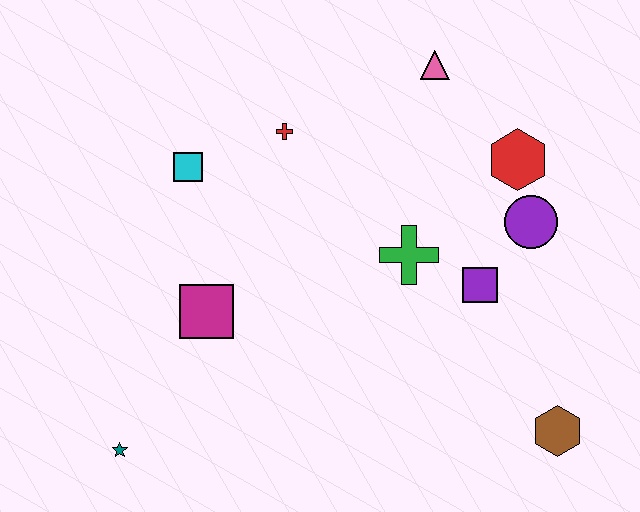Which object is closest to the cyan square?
The red cross is closest to the cyan square.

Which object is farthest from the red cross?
The brown hexagon is farthest from the red cross.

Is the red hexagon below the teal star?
No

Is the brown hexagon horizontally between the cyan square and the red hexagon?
No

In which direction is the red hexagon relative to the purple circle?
The red hexagon is above the purple circle.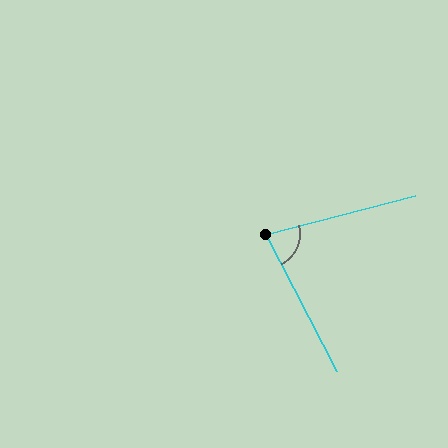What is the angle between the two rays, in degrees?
Approximately 78 degrees.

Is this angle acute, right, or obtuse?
It is acute.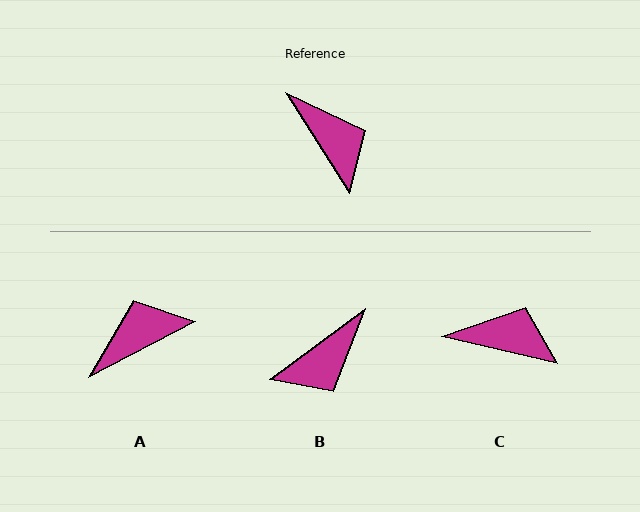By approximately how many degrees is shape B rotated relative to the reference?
Approximately 86 degrees clockwise.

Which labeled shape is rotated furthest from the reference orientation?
B, about 86 degrees away.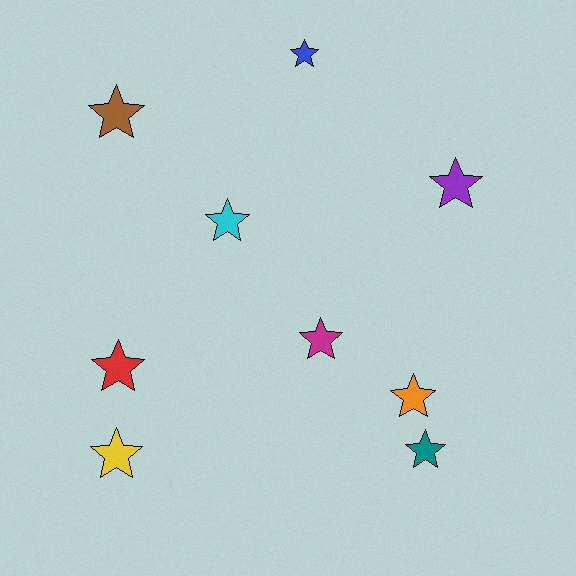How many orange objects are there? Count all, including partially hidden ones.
There is 1 orange object.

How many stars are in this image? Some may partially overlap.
There are 9 stars.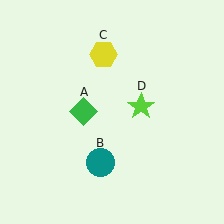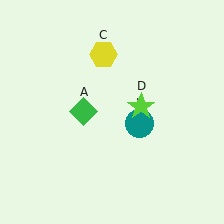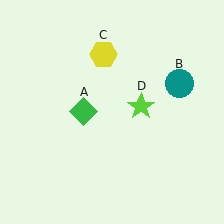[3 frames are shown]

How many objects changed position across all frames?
1 object changed position: teal circle (object B).